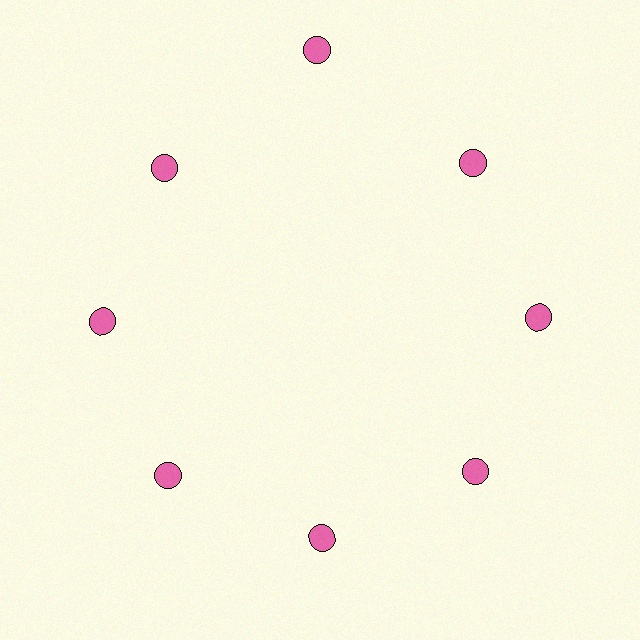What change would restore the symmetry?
The symmetry would be restored by moving it inward, back onto the ring so that all 8 circles sit at equal angles and equal distance from the center.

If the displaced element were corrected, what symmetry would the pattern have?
It would have 8-fold rotational symmetry — the pattern would map onto itself every 45 degrees.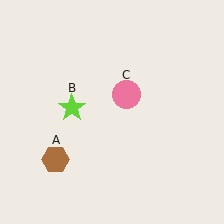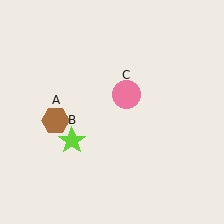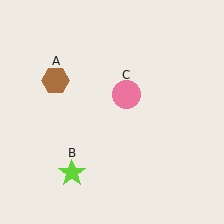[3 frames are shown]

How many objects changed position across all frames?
2 objects changed position: brown hexagon (object A), lime star (object B).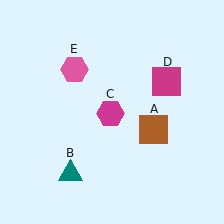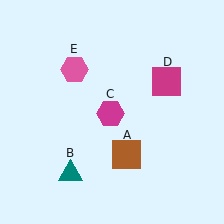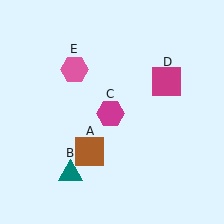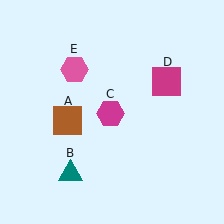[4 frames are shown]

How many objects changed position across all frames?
1 object changed position: brown square (object A).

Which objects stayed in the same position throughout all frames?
Teal triangle (object B) and magenta hexagon (object C) and magenta square (object D) and pink hexagon (object E) remained stationary.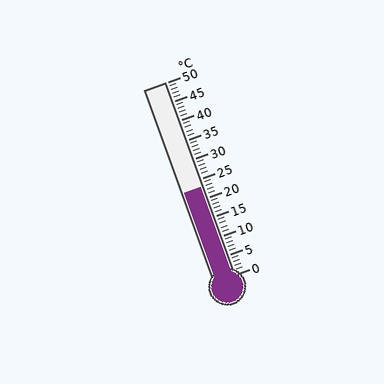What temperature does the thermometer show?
The thermometer shows approximately 23°C.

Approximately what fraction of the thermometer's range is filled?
The thermometer is filled to approximately 45% of its range.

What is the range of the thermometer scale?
The thermometer scale ranges from 0°C to 50°C.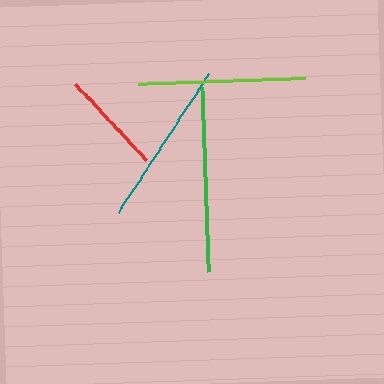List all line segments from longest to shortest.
From longest to shortest: green, lime, teal, red.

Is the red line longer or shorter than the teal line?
The teal line is longer than the red line.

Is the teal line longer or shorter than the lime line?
The lime line is longer than the teal line.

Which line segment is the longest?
The green line is the longest at approximately 185 pixels.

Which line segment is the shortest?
The red line is the shortest at approximately 103 pixels.